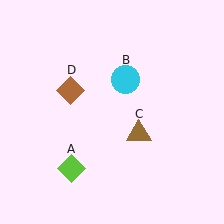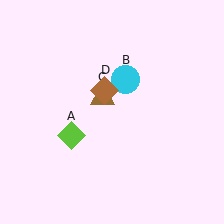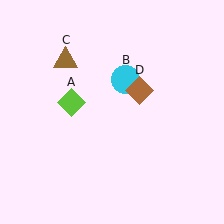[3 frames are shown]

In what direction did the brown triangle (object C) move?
The brown triangle (object C) moved up and to the left.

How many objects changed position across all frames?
3 objects changed position: lime diamond (object A), brown triangle (object C), brown diamond (object D).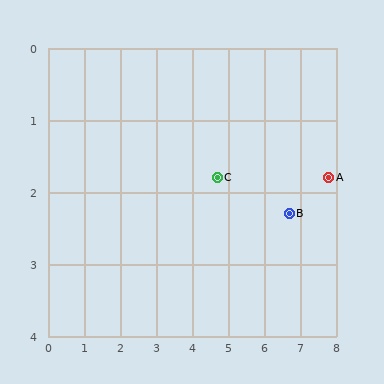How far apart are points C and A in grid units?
Points C and A are about 3.1 grid units apart.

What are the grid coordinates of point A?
Point A is at approximately (7.8, 1.8).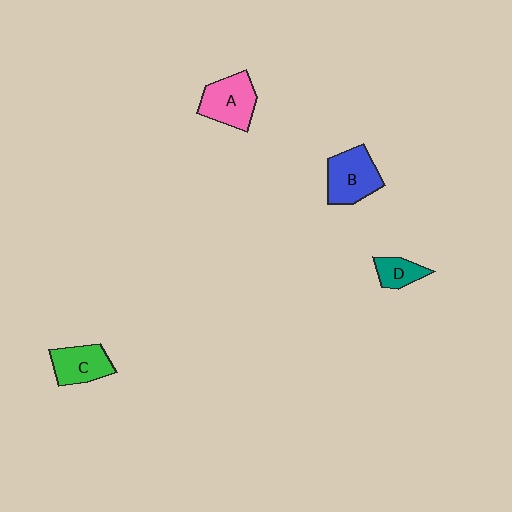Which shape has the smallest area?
Shape D (teal).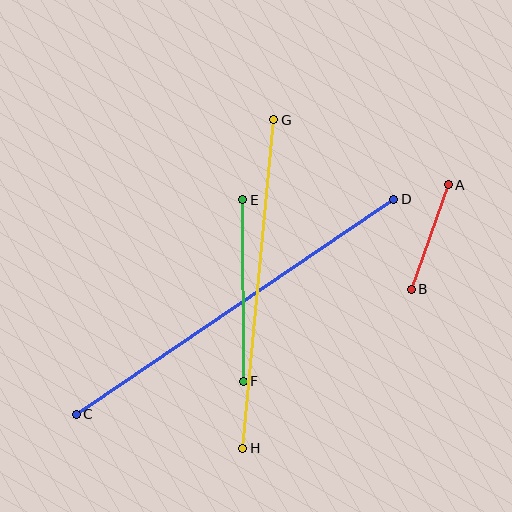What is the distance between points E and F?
The distance is approximately 181 pixels.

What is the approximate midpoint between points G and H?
The midpoint is at approximately (258, 284) pixels.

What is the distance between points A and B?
The distance is approximately 111 pixels.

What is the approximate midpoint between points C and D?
The midpoint is at approximately (235, 307) pixels.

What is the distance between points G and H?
The distance is approximately 330 pixels.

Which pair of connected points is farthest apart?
Points C and D are farthest apart.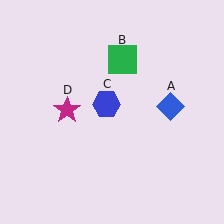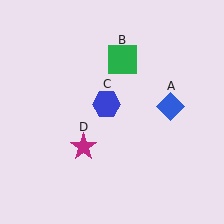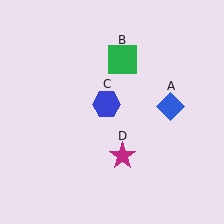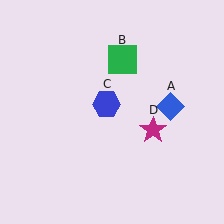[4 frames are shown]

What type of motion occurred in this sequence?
The magenta star (object D) rotated counterclockwise around the center of the scene.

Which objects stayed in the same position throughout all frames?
Blue diamond (object A) and green square (object B) and blue hexagon (object C) remained stationary.